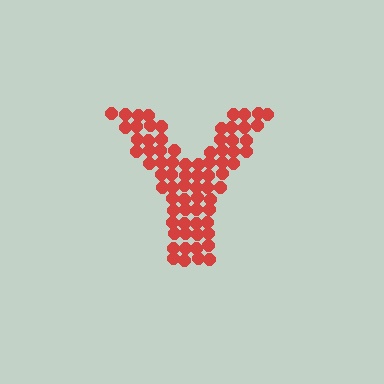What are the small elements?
The small elements are circles.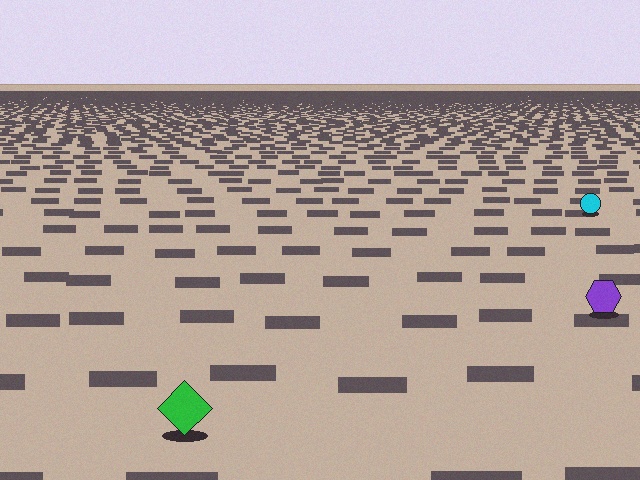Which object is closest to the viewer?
The green diamond is closest. The texture marks near it are larger and more spread out.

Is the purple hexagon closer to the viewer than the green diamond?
No. The green diamond is closer — you can tell from the texture gradient: the ground texture is coarser near it.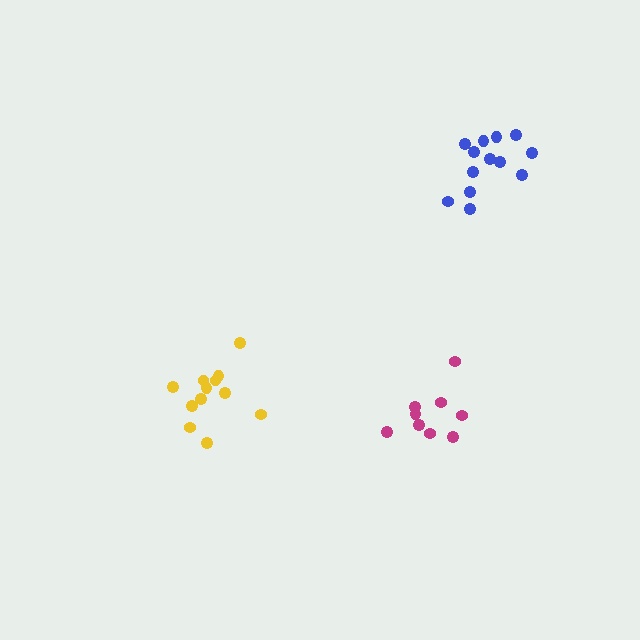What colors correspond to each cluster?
The clusters are colored: magenta, yellow, blue.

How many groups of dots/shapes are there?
There are 3 groups.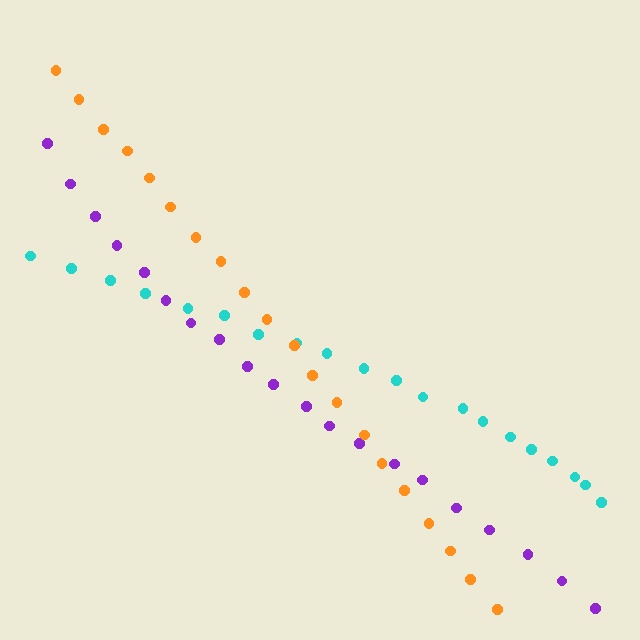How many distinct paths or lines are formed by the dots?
There are 3 distinct paths.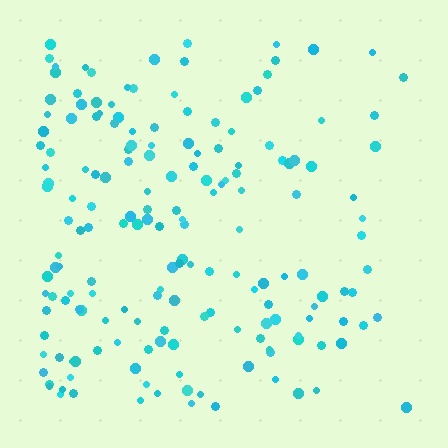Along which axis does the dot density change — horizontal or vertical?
Horizontal.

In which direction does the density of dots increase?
From right to left, with the left side densest.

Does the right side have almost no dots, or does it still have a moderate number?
Still a moderate number, just noticeably fewer than the left.